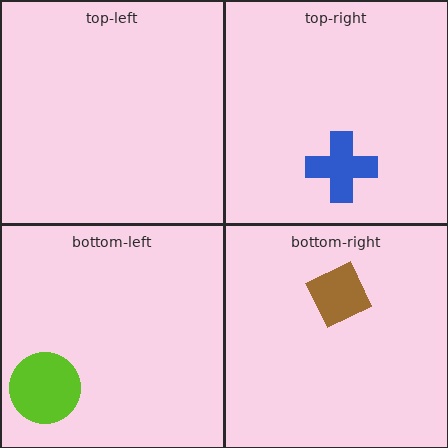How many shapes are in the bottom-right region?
1.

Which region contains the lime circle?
The bottom-left region.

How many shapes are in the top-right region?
1.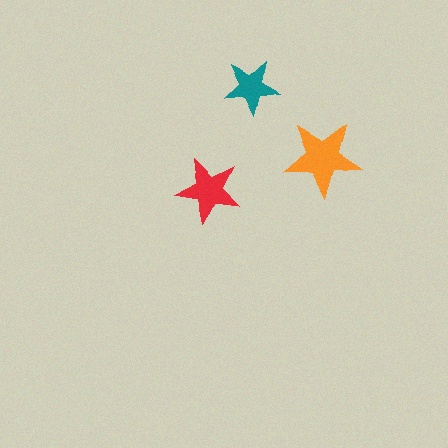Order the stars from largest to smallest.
the orange one, the red one, the teal one.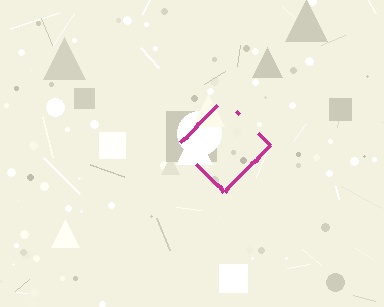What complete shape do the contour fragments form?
The contour fragments form a diamond.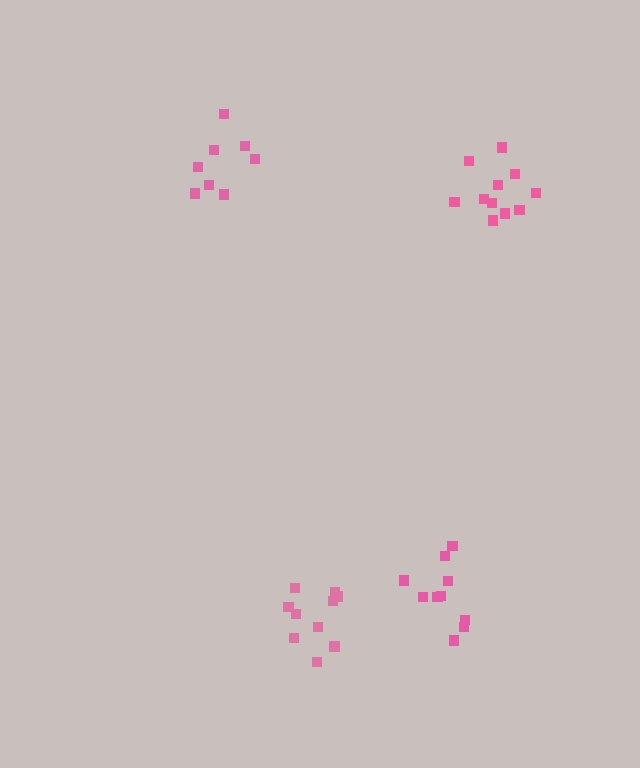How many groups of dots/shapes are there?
There are 4 groups.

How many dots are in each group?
Group 1: 10 dots, Group 2: 8 dots, Group 3: 10 dots, Group 4: 11 dots (39 total).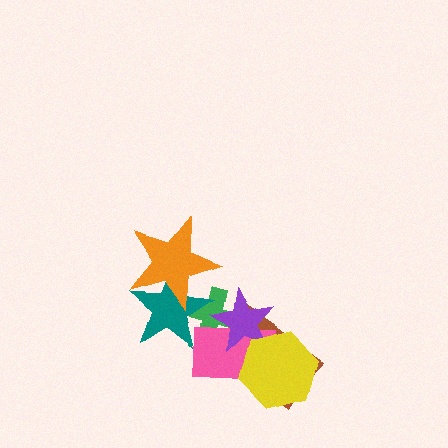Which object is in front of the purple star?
The yellow hexagon is in front of the purple star.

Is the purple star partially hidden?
Yes, it is partially covered by another shape.